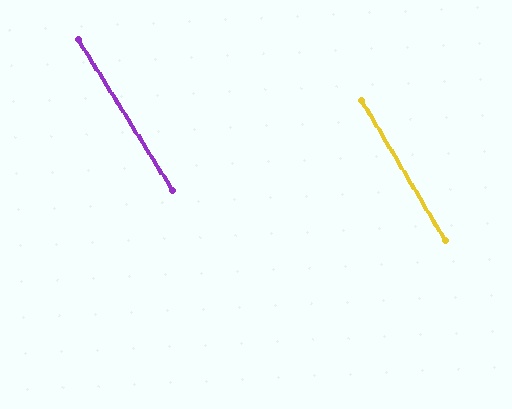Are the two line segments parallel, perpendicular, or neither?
Parallel — their directions differ by only 1.1°.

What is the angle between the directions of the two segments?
Approximately 1 degree.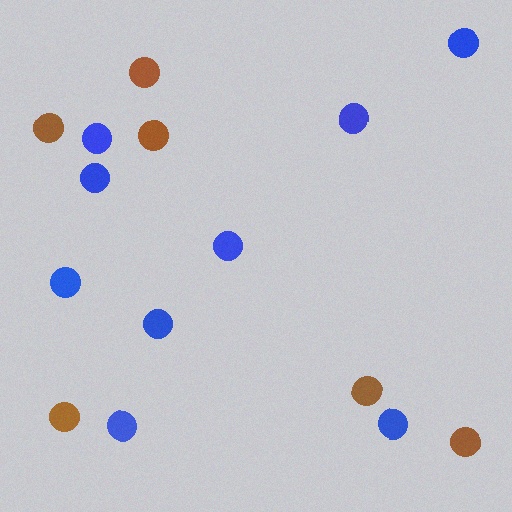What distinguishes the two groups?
There are 2 groups: one group of blue circles (9) and one group of brown circles (6).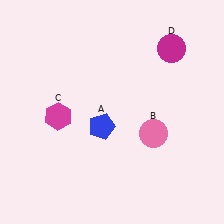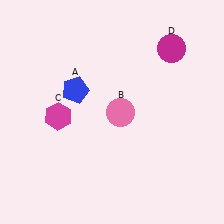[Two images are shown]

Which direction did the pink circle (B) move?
The pink circle (B) moved left.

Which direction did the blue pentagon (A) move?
The blue pentagon (A) moved up.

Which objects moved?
The objects that moved are: the blue pentagon (A), the pink circle (B).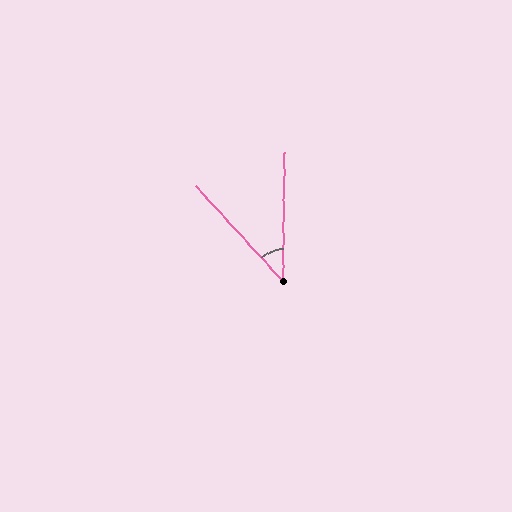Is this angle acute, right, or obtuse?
It is acute.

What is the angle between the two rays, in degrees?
Approximately 44 degrees.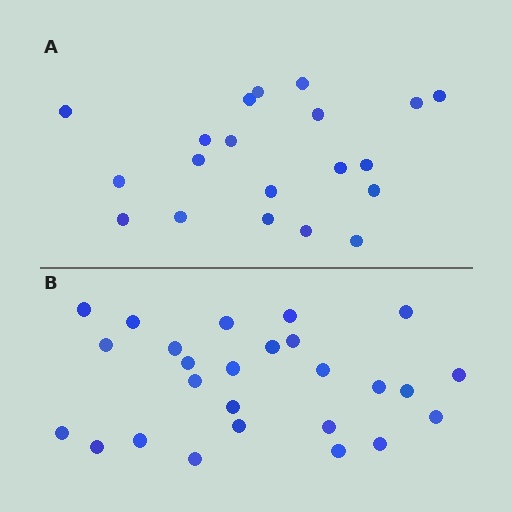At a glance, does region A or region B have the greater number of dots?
Region B (the bottom region) has more dots.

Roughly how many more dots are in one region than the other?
Region B has about 6 more dots than region A.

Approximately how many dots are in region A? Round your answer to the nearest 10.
About 20 dots.